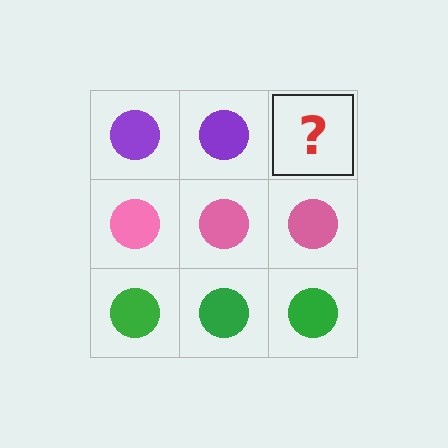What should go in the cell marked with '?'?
The missing cell should contain a purple circle.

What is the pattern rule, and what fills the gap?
The rule is that each row has a consistent color. The gap should be filled with a purple circle.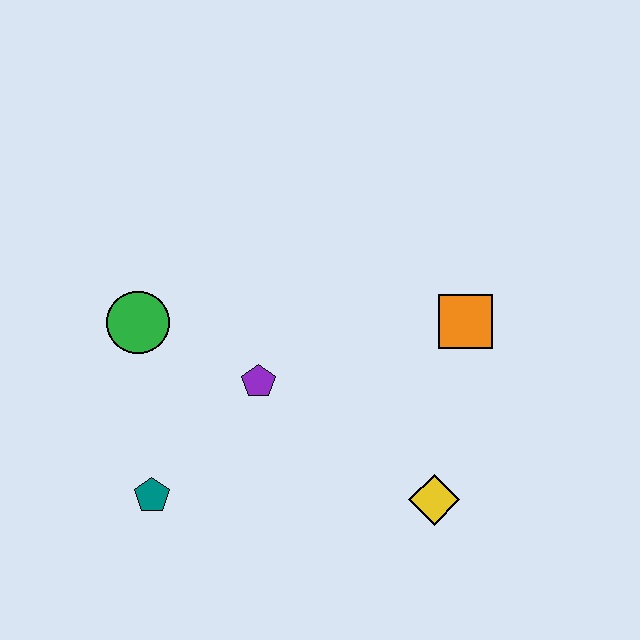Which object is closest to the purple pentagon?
The green circle is closest to the purple pentagon.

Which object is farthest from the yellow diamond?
The green circle is farthest from the yellow diamond.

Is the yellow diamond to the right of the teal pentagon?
Yes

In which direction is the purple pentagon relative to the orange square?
The purple pentagon is to the left of the orange square.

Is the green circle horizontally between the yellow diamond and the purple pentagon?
No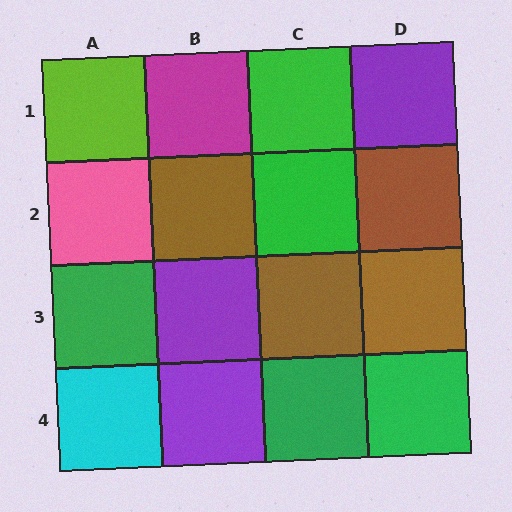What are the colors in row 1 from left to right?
Lime, magenta, green, purple.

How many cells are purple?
3 cells are purple.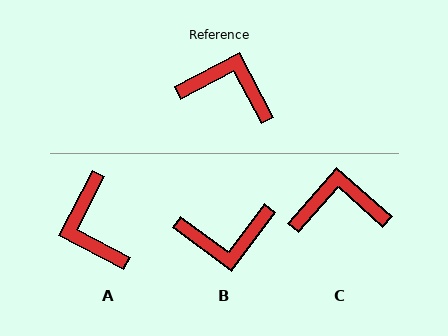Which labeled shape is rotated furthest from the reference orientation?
B, about 155 degrees away.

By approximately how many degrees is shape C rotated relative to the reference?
Approximately 20 degrees counter-clockwise.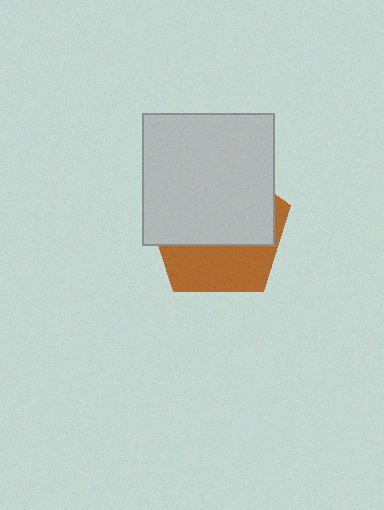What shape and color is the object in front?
The object in front is a light gray square.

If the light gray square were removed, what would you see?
You would see the complete brown pentagon.